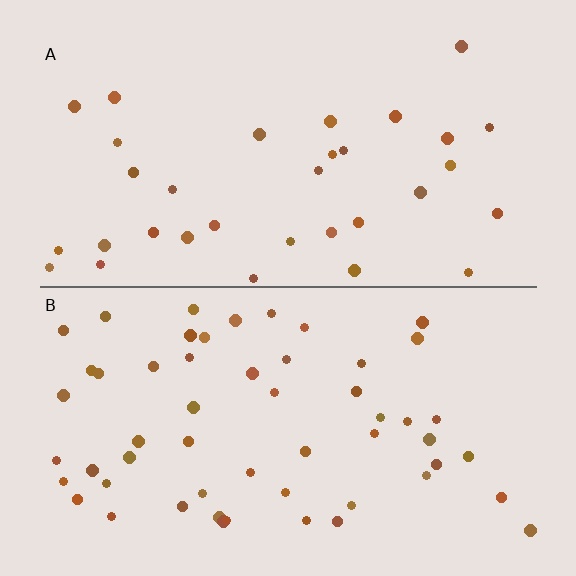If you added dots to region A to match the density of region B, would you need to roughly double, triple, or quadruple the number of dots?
Approximately double.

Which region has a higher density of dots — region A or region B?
B (the bottom).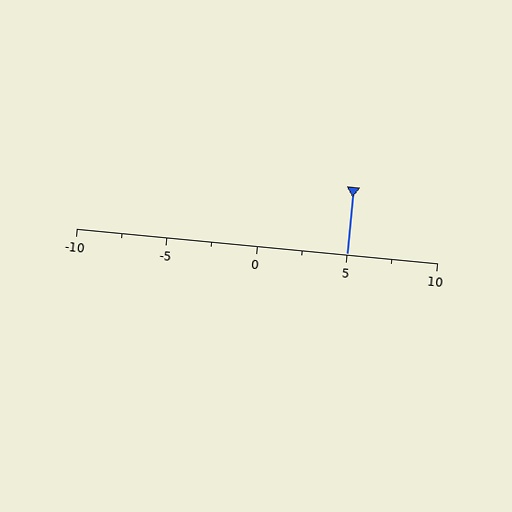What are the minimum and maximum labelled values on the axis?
The axis runs from -10 to 10.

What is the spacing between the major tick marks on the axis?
The major ticks are spaced 5 apart.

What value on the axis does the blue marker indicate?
The marker indicates approximately 5.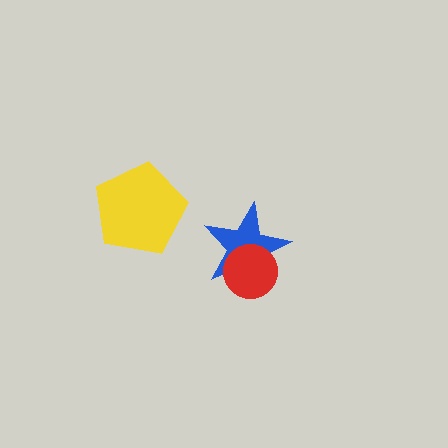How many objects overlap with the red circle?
1 object overlaps with the red circle.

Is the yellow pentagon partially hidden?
No, no other shape covers it.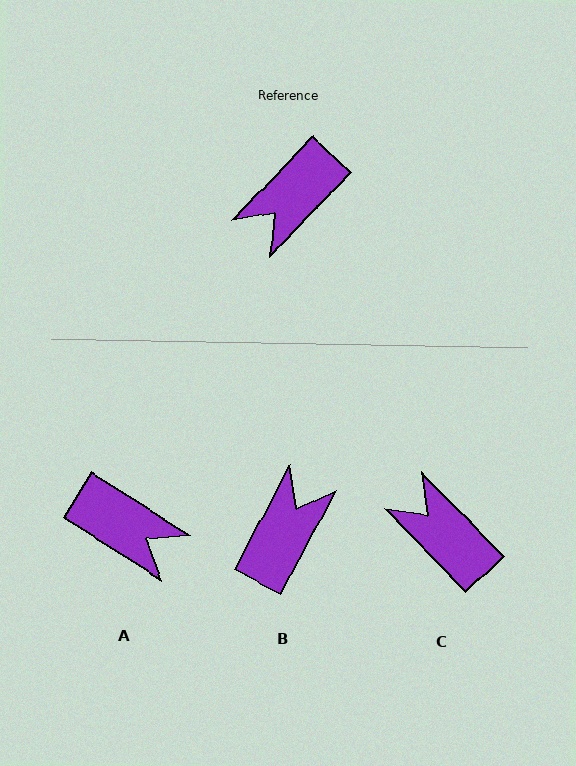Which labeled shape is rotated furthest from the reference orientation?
B, about 164 degrees away.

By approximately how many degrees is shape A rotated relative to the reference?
Approximately 101 degrees counter-clockwise.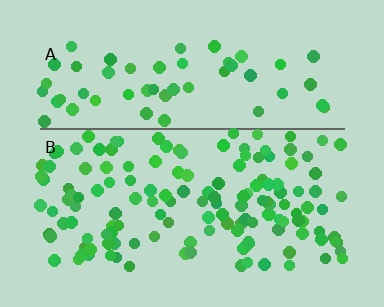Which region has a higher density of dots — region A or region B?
B (the bottom).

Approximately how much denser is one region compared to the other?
Approximately 2.3× — region B over region A.